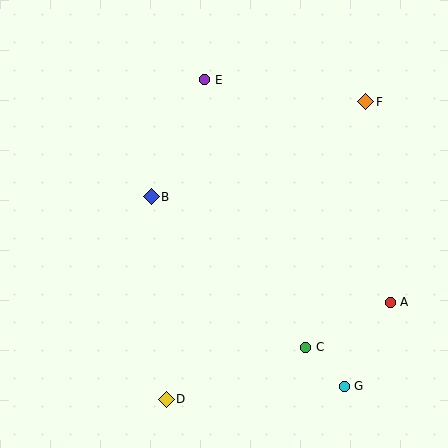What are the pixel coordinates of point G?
Point G is at (344, 386).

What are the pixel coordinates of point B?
Point B is at (151, 197).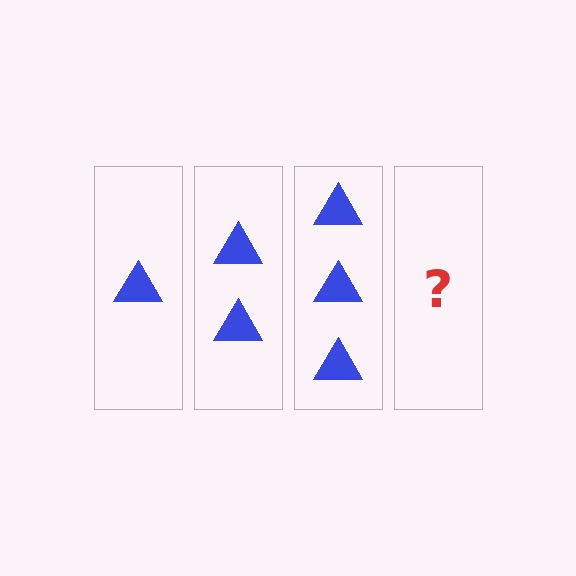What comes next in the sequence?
The next element should be 4 triangles.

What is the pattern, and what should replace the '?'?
The pattern is that each step adds one more triangle. The '?' should be 4 triangles.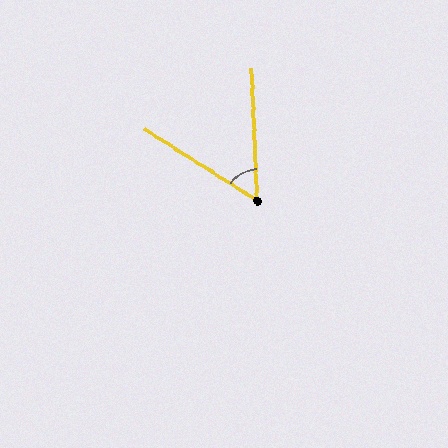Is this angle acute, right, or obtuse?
It is acute.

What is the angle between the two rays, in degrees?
Approximately 55 degrees.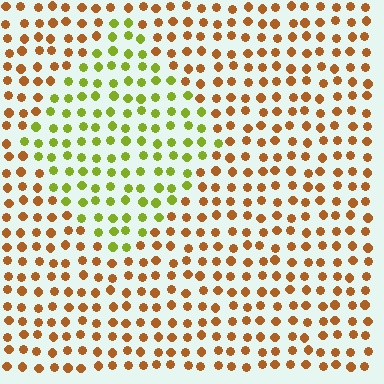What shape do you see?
I see a diamond.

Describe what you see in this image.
The image is filled with small brown elements in a uniform arrangement. A diamond-shaped region is visible where the elements are tinted to a slightly different hue, forming a subtle color boundary.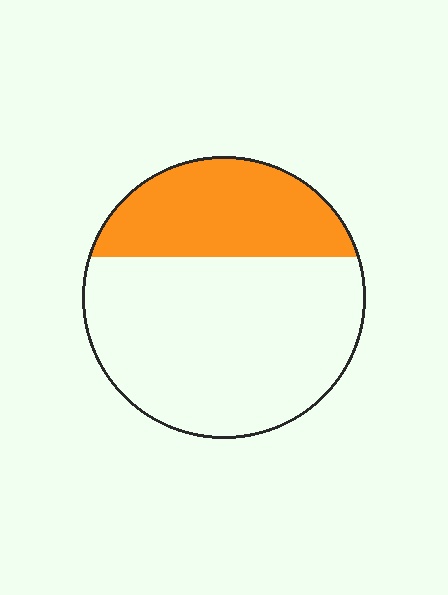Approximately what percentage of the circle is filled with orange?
Approximately 30%.